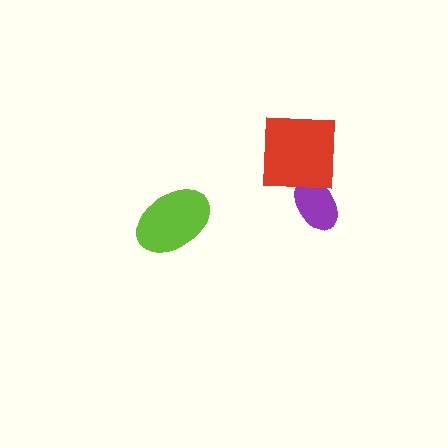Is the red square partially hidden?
No, no other shape covers it.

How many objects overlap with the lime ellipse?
0 objects overlap with the lime ellipse.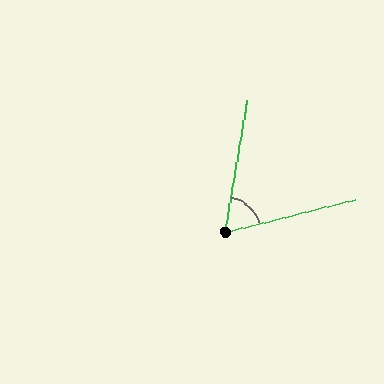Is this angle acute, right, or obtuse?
It is acute.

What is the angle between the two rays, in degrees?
Approximately 67 degrees.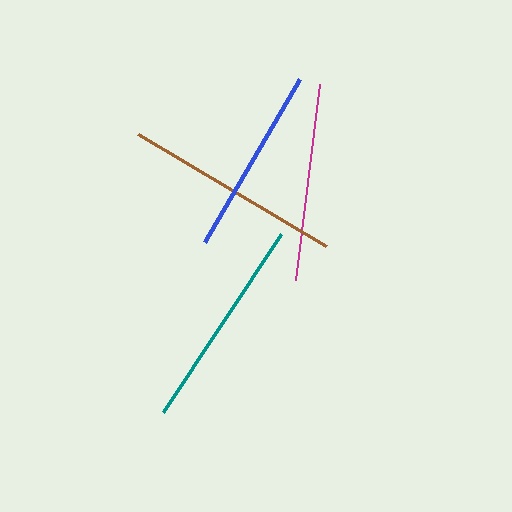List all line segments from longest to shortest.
From longest to shortest: brown, teal, magenta, blue.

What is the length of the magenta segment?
The magenta segment is approximately 198 pixels long.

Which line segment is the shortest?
The blue line is the shortest at approximately 189 pixels.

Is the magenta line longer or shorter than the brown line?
The brown line is longer than the magenta line.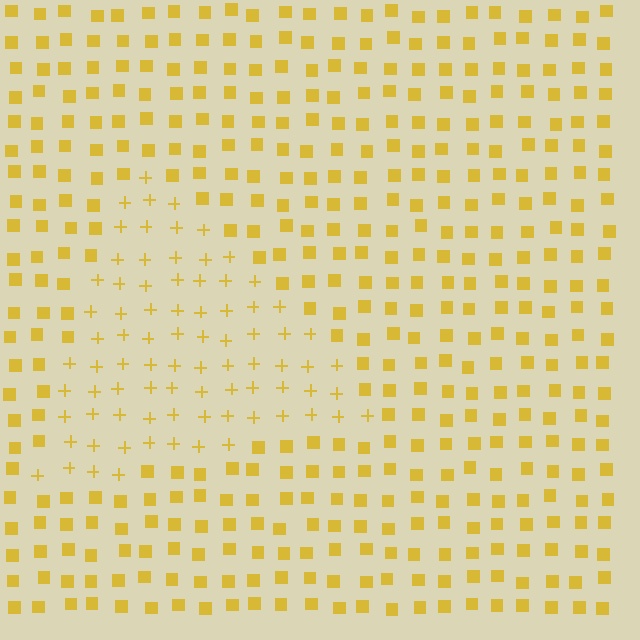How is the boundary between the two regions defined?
The boundary is defined by a change in element shape: plus signs inside vs. squares outside. All elements share the same color and spacing.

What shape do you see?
I see a triangle.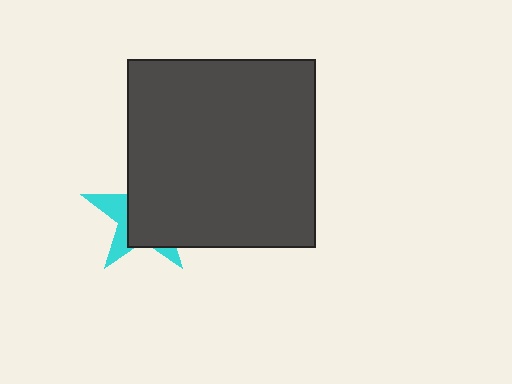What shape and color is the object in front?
The object in front is a dark gray square.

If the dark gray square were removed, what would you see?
You would see the complete cyan star.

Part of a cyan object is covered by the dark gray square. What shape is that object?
It is a star.